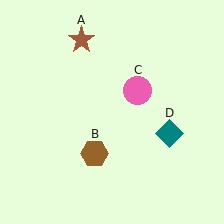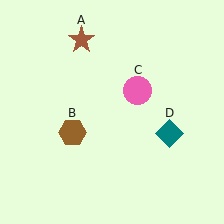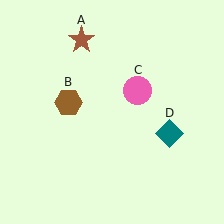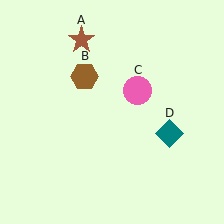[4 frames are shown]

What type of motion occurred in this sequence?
The brown hexagon (object B) rotated clockwise around the center of the scene.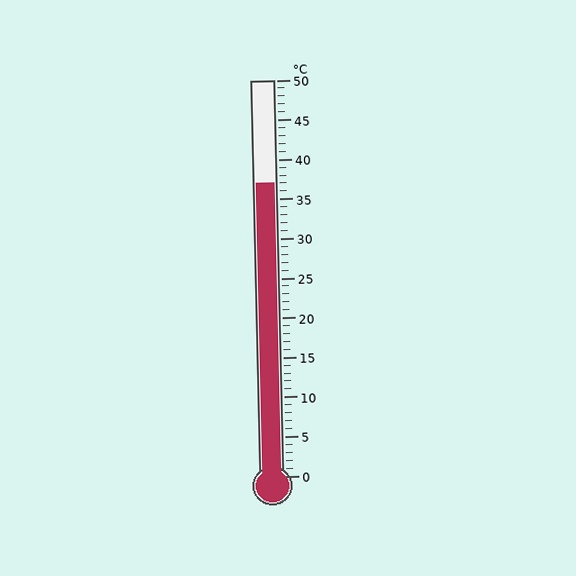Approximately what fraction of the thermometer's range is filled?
The thermometer is filled to approximately 75% of its range.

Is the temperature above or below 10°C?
The temperature is above 10°C.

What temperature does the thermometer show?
The thermometer shows approximately 37°C.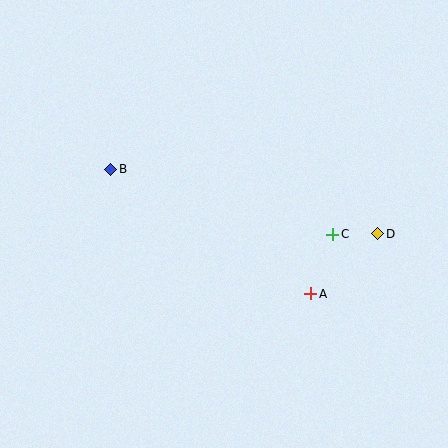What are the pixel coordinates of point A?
Point A is at (310, 293).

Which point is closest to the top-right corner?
Point D is closest to the top-right corner.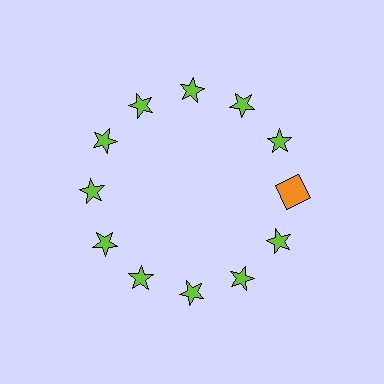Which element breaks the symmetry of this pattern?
The orange square at roughly the 3 o'clock position breaks the symmetry. All other shapes are lime stars.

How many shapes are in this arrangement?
There are 12 shapes arranged in a ring pattern.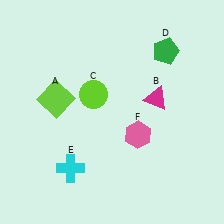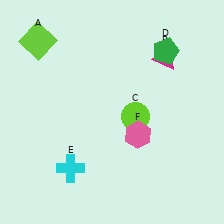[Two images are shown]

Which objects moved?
The objects that moved are: the lime square (A), the magenta triangle (B), the lime circle (C).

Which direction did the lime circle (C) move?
The lime circle (C) moved right.